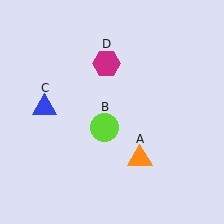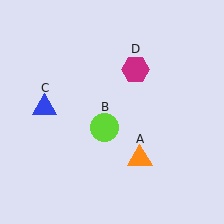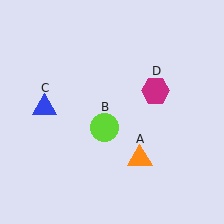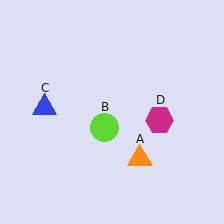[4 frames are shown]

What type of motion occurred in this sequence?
The magenta hexagon (object D) rotated clockwise around the center of the scene.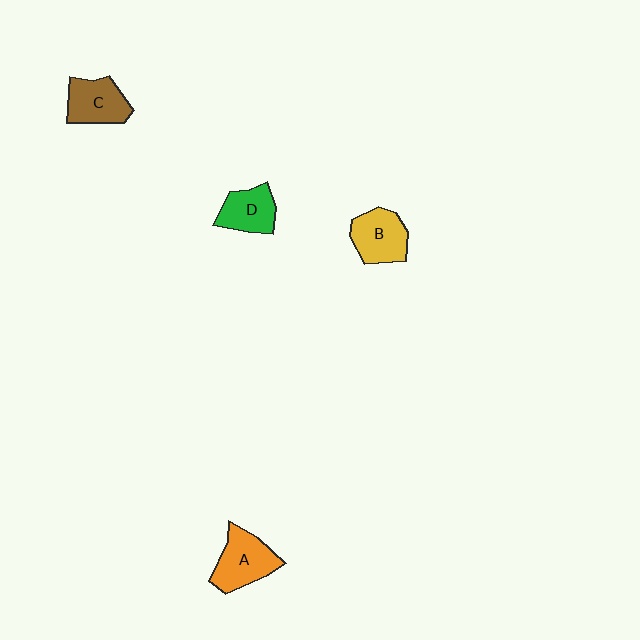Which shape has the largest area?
Shape A (orange).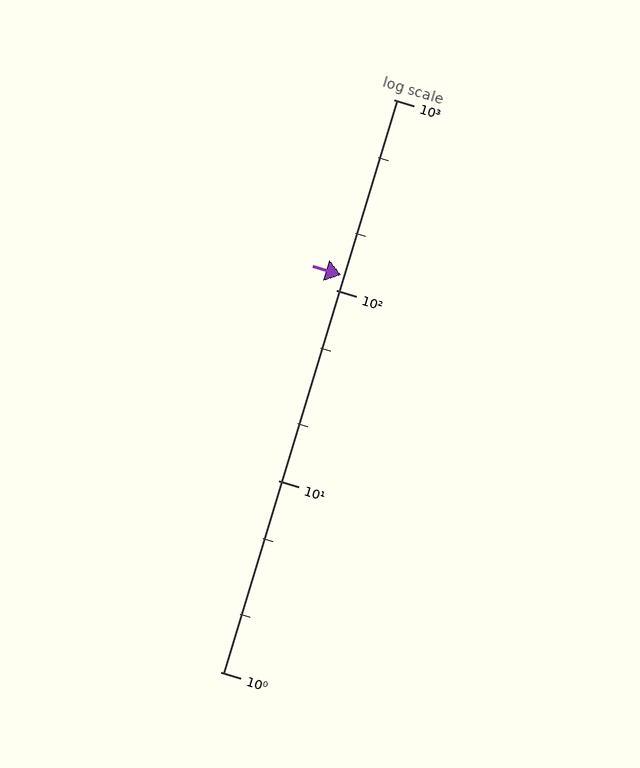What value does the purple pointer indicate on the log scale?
The pointer indicates approximately 120.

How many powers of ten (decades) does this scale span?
The scale spans 3 decades, from 1 to 1000.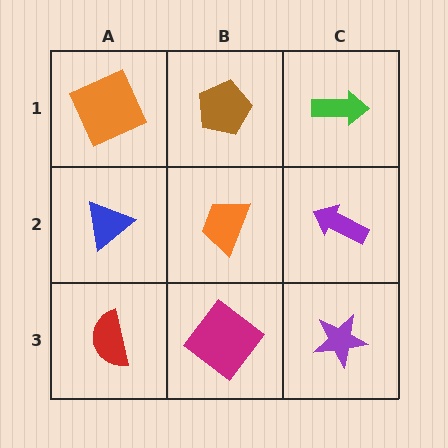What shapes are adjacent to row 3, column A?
A blue triangle (row 2, column A), a magenta diamond (row 3, column B).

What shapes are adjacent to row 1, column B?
An orange trapezoid (row 2, column B), an orange square (row 1, column A), a green arrow (row 1, column C).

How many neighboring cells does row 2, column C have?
3.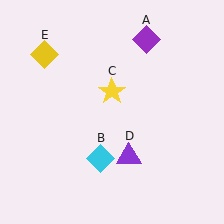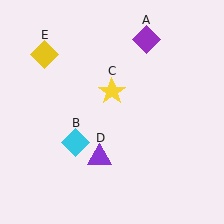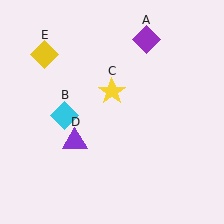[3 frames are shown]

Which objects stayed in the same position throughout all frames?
Purple diamond (object A) and yellow star (object C) and yellow diamond (object E) remained stationary.